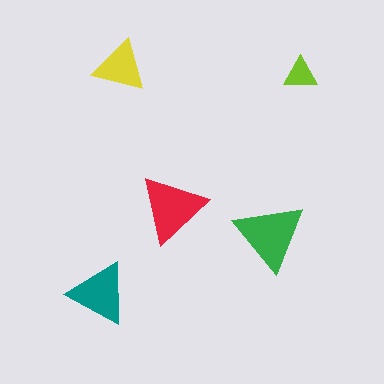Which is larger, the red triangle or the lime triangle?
The red one.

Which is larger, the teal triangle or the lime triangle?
The teal one.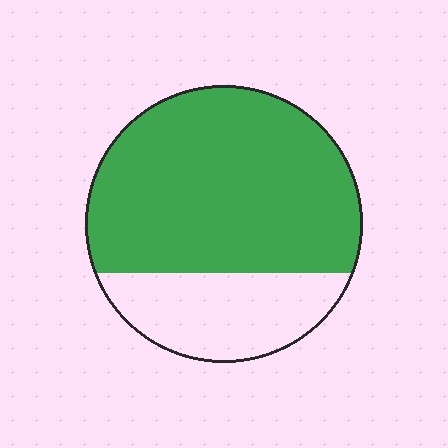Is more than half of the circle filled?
Yes.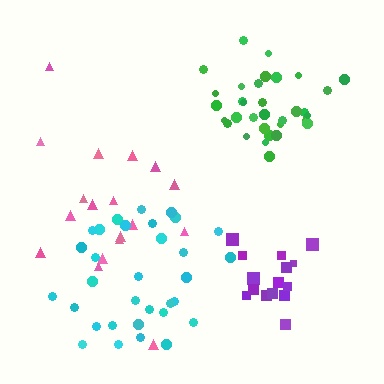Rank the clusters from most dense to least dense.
purple, green, cyan, pink.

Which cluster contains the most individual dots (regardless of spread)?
Green (33).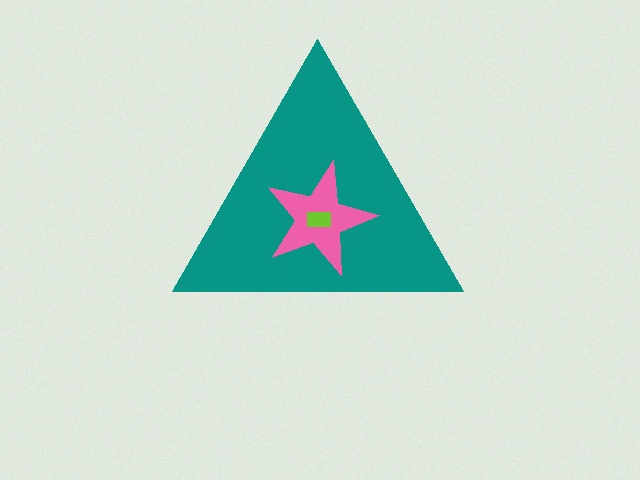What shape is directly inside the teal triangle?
The pink star.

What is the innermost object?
The lime rectangle.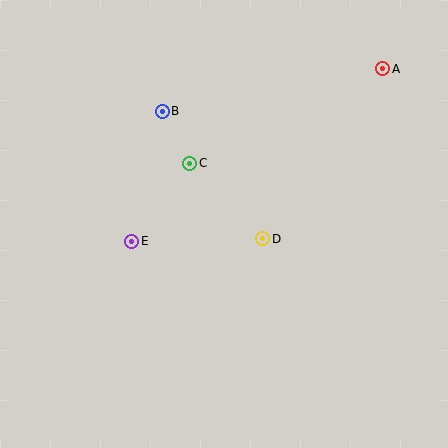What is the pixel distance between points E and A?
The distance between E and A is 305 pixels.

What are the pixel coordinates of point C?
Point C is at (190, 163).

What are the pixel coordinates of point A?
Point A is at (383, 69).